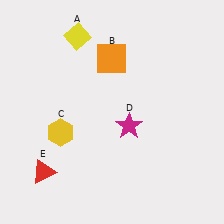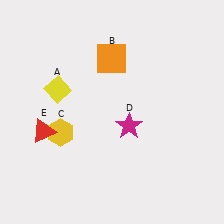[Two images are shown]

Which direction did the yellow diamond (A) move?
The yellow diamond (A) moved down.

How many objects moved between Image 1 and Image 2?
2 objects moved between the two images.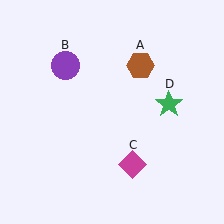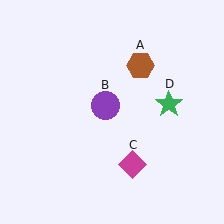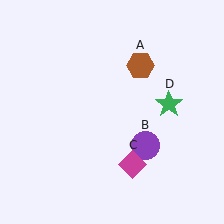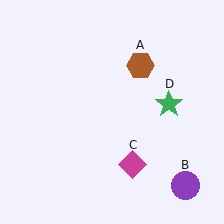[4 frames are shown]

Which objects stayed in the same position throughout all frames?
Brown hexagon (object A) and magenta diamond (object C) and green star (object D) remained stationary.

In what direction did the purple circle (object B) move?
The purple circle (object B) moved down and to the right.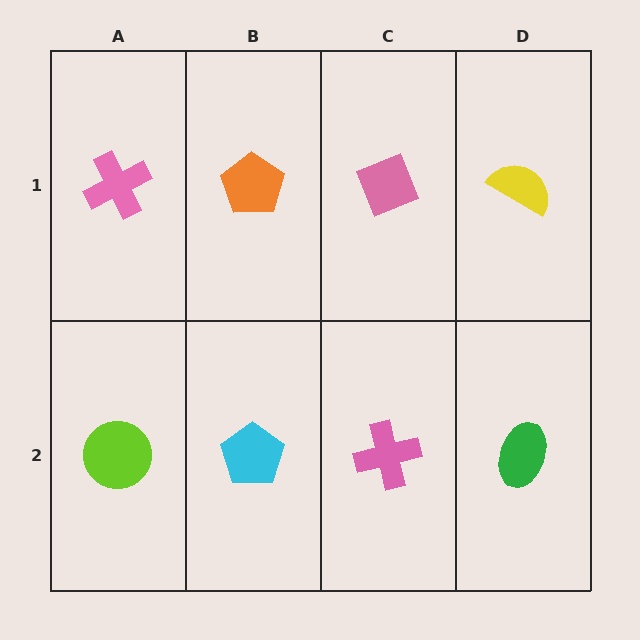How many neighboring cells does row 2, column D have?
2.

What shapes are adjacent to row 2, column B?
An orange pentagon (row 1, column B), a lime circle (row 2, column A), a pink cross (row 2, column C).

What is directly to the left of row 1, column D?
A pink diamond.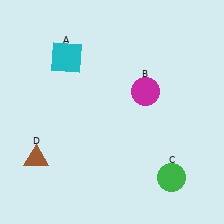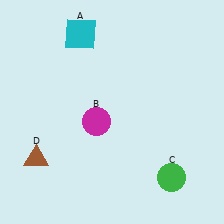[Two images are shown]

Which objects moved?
The objects that moved are: the cyan square (A), the magenta circle (B).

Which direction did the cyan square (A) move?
The cyan square (A) moved up.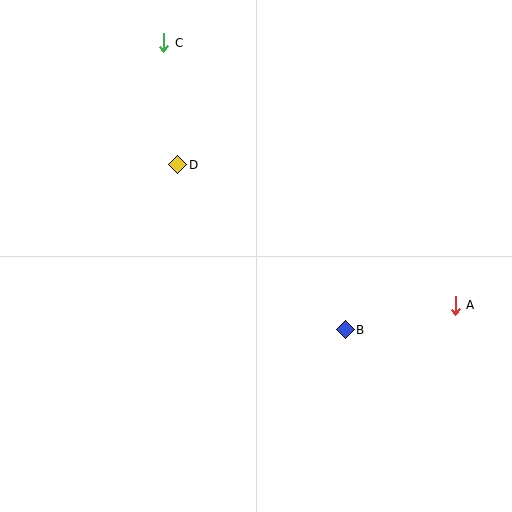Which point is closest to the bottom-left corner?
Point D is closest to the bottom-left corner.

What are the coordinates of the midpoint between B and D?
The midpoint between B and D is at (262, 247).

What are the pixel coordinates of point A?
Point A is at (455, 305).